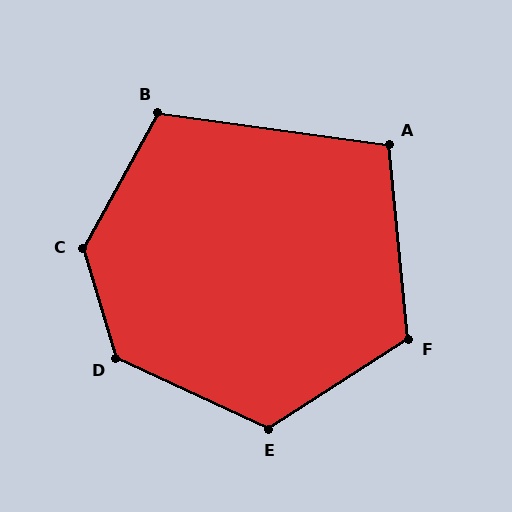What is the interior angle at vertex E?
Approximately 122 degrees (obtuse).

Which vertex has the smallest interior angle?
A, at approximately 103 degrees.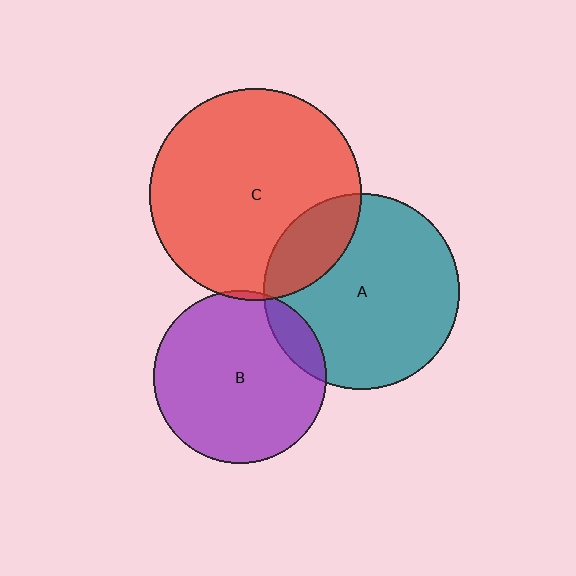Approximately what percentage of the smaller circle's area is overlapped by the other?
Approximately 20%.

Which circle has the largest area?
Circle C (red).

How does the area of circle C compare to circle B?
Approximately 1.5 times.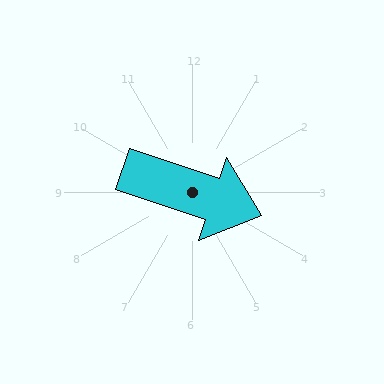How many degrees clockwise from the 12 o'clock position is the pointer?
Approximately 109 degrees.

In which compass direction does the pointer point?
East.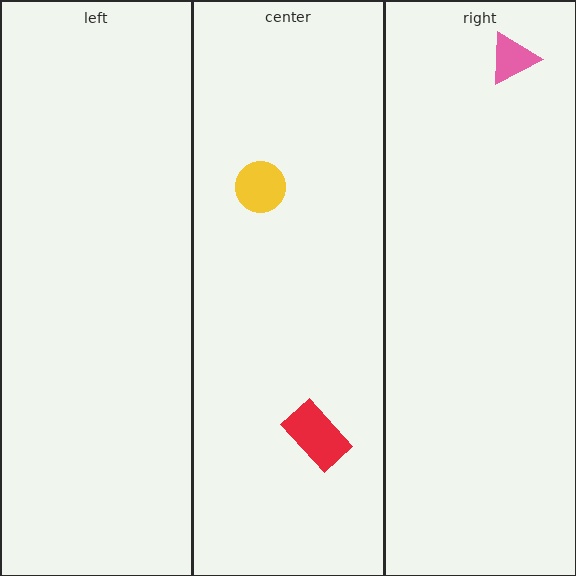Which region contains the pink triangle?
The right region.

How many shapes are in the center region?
2.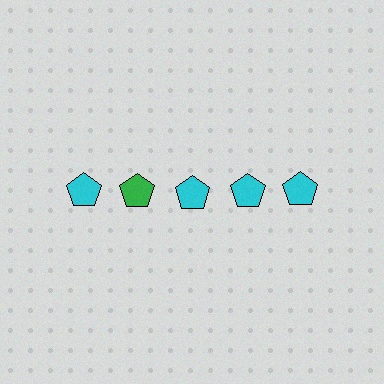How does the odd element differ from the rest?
It has a different color: green instead of cyan.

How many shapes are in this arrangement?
There are 5 shapes arranged in a grid pattern.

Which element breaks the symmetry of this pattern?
The green pentagon in the top row, second from left column breaks the symmetry. All other shapes are cyan pentagons.